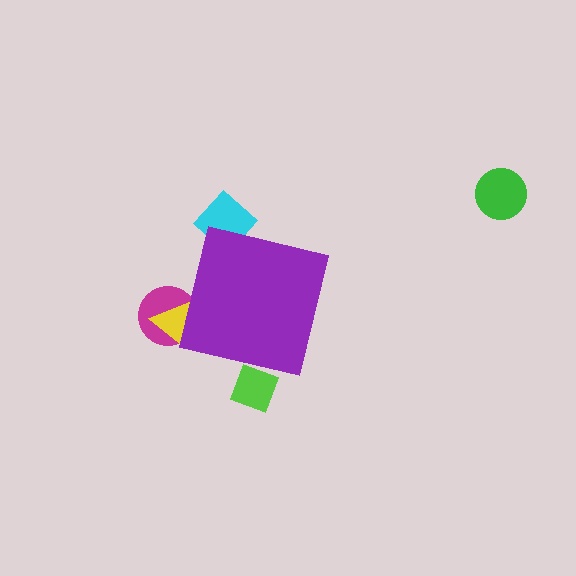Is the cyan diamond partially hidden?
Yes, the cyan diamond is partially hidden behind the purple square.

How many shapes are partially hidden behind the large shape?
4 shapes are partially hidden.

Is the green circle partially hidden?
No, the green circle is fully visible.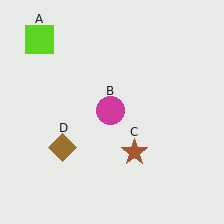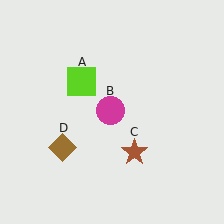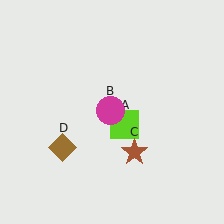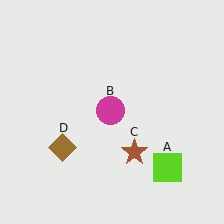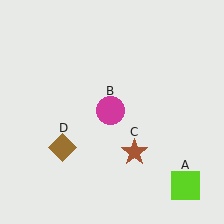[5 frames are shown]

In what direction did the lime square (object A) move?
The lime square (object A) moved down and to the right.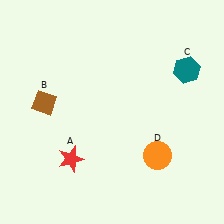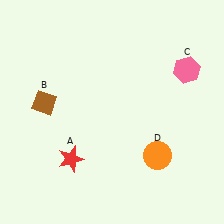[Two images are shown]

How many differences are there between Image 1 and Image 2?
There is 1 difference between the two images.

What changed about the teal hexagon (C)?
In Image 1, C is teal. In Image 2, it changed to pink.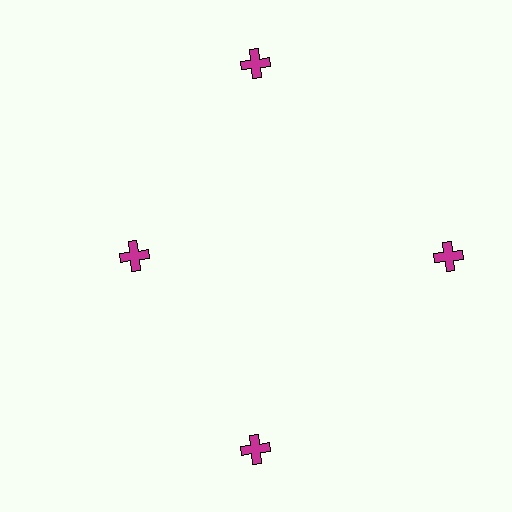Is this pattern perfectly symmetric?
No. The 4 magenta crosses are arranged in a ring, but one element near the 9 o'clock position is pulled inward toward the center, breaking the 4-fold rotational symmetry.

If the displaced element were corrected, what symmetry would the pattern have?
It would have 4-fold rotational symmetry — the pattern would map onto itself every 90 degrees.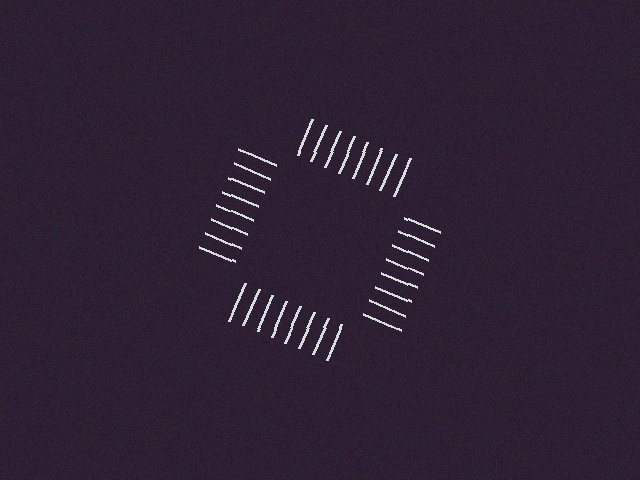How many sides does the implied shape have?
4 sides — the line-ends trace a square.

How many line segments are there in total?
32 — 8 along each of the 4 edges.